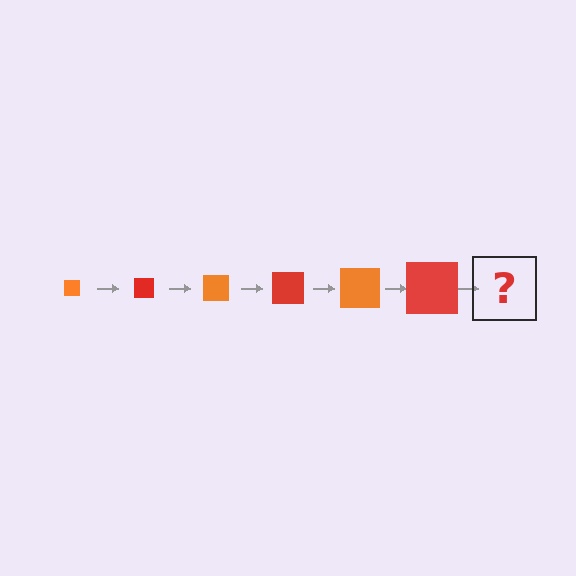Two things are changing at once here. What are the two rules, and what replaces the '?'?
The two rules are that the square grows larger each step and the color cycles through orange and red. The '?' should be an orange square, larger than the previous one.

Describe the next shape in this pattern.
It should be an orange square, larger than the previous one.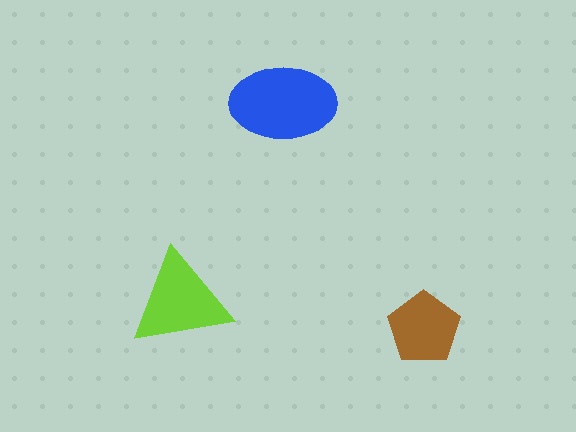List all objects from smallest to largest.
The brown pentagon, the lime triangle, the blue ellipse.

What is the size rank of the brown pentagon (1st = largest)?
3rd.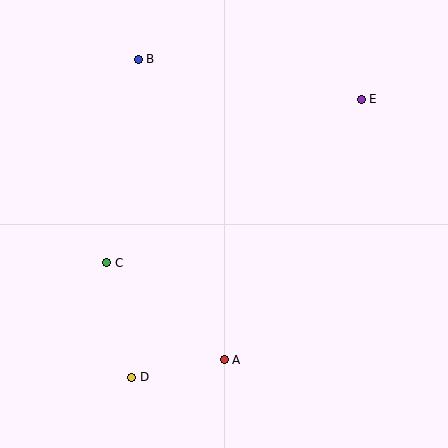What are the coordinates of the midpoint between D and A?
The midpoint between D and A is at (178, 369).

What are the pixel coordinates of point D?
Point D is at (132, 377).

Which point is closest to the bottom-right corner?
Point A is closest to the bottom-right corner.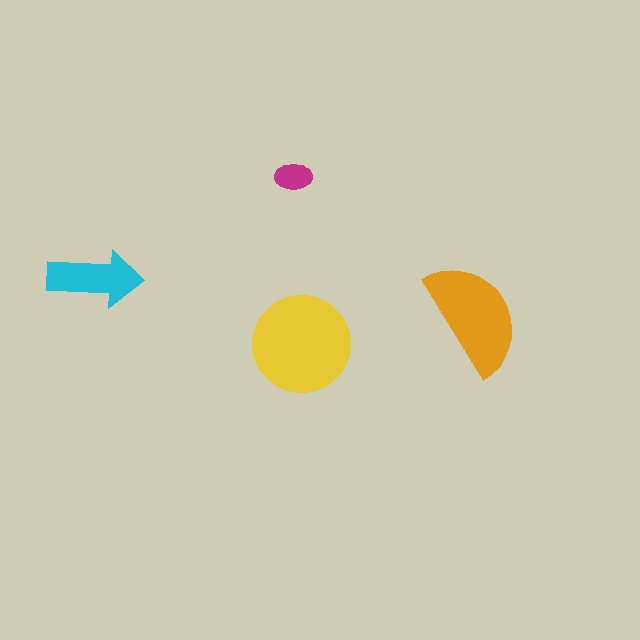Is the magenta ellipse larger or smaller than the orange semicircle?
Smaller.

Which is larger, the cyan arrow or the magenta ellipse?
The cyan arrow.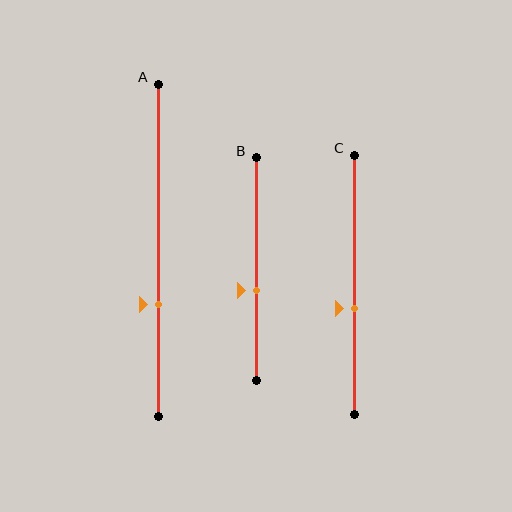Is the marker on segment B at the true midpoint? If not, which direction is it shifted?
No, the marker on segment B is shifted downward by about 10% of the segment length.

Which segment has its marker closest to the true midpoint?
Segment C has its marker closest to the true midpoint.